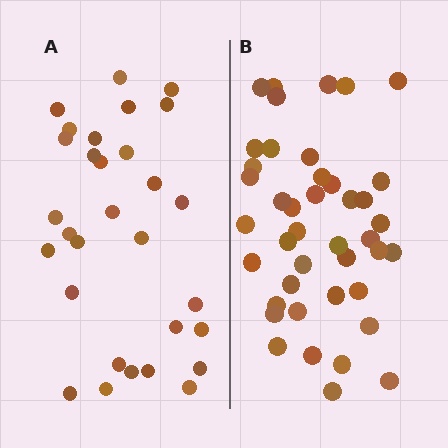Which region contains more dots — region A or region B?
Region B (the right region) has more dots.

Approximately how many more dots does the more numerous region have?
Region B has roughly 12 or so more dots than region A.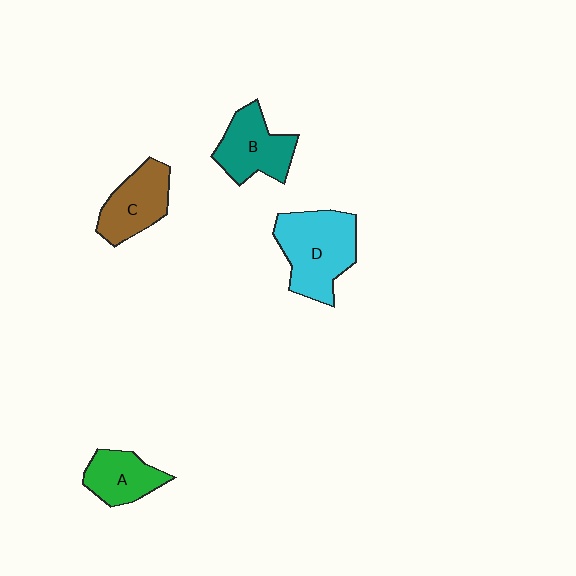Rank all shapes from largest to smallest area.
From largest to smallest: D (cyan), B (teal), C (brown), A (green).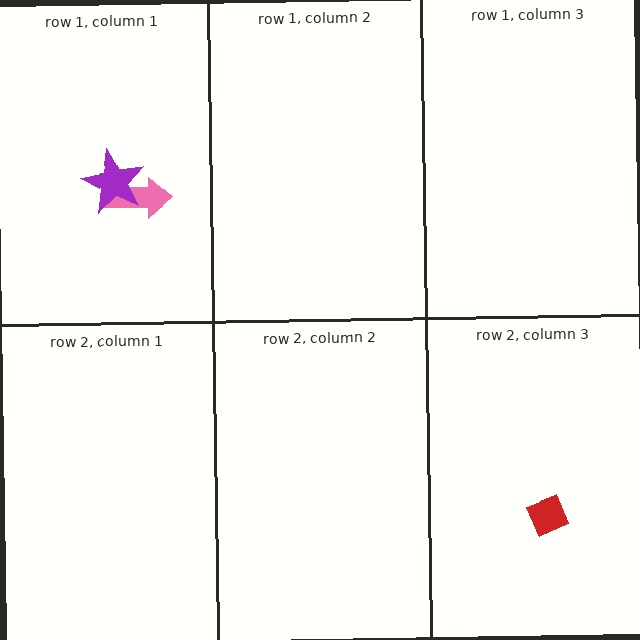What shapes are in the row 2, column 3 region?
The red diamond.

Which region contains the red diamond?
The row 2, column 3 region.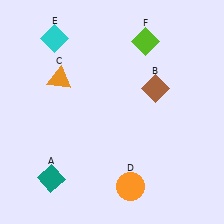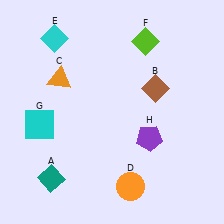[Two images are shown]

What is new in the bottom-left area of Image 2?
A cyan square (G) was added in the bottom-left area of Image 2.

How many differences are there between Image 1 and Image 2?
There are 2 differences between the two images.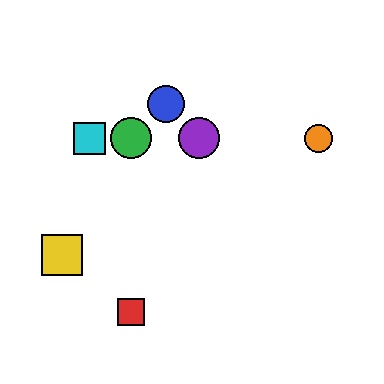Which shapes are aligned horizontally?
The green circle, the purple circle, the orange circle, the cyan square are aligned horizontally.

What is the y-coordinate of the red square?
The red square is at y≈312.